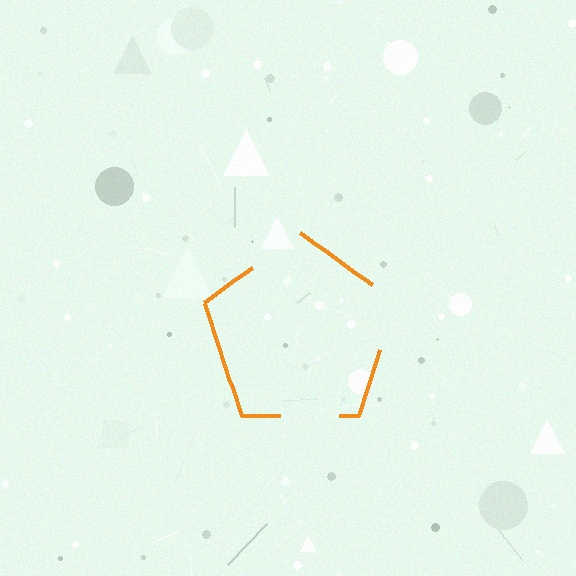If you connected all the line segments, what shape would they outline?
They would outline a pentagon.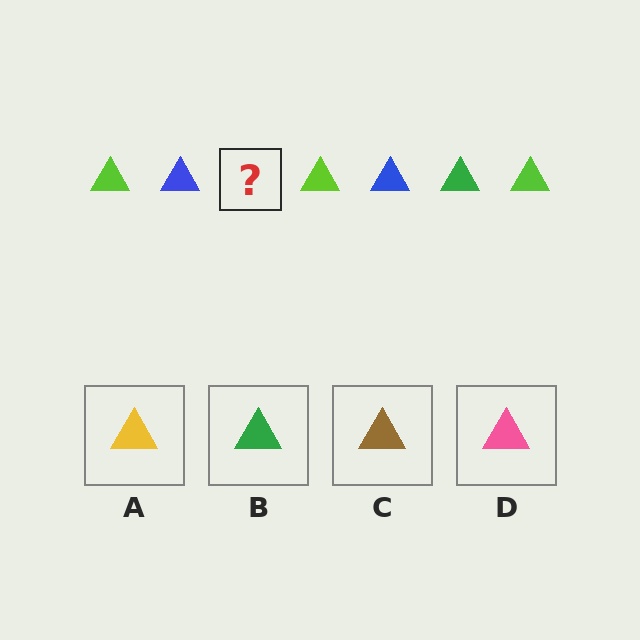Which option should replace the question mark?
Option B.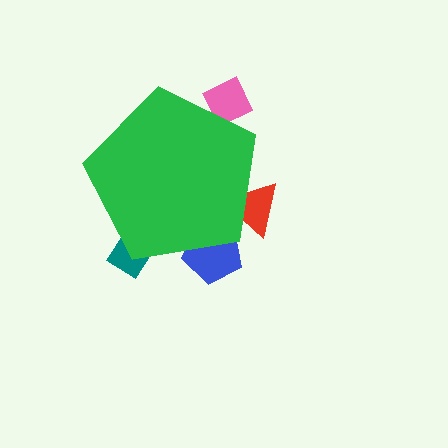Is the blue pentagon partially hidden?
Yes, the blue pentagon is partially hidden behind the green pentagon.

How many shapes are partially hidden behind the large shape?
4 shapes are partially hidden.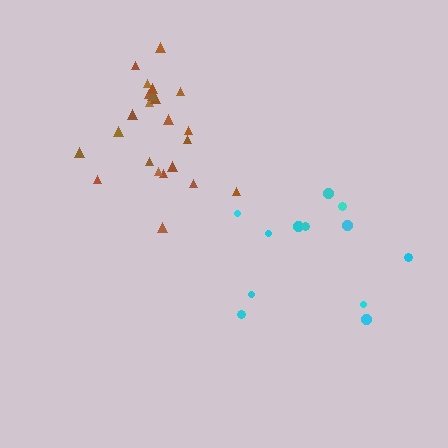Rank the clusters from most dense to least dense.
brown, cyan.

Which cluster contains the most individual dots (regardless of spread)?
Brown (23).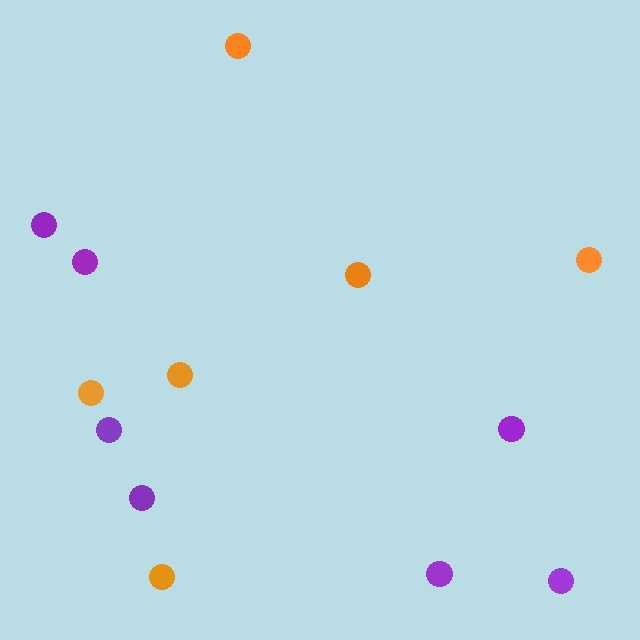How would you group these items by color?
There are 2 groups: one group of orange circles (6) and one group of purple circles (7).